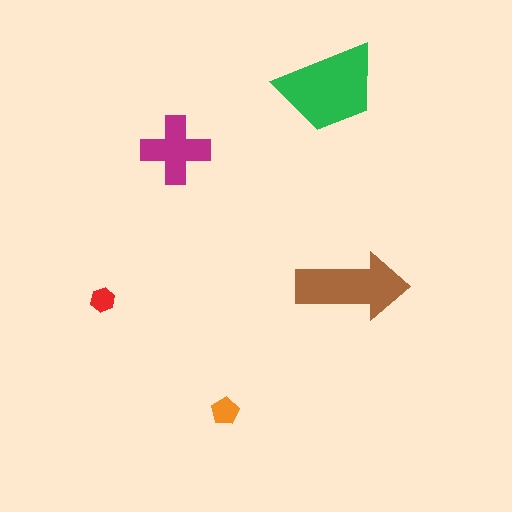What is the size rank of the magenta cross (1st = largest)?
3rd.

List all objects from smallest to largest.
The red hexagon, the orange pentagon, the magenta cross, the brown arrow, the green trapezoid.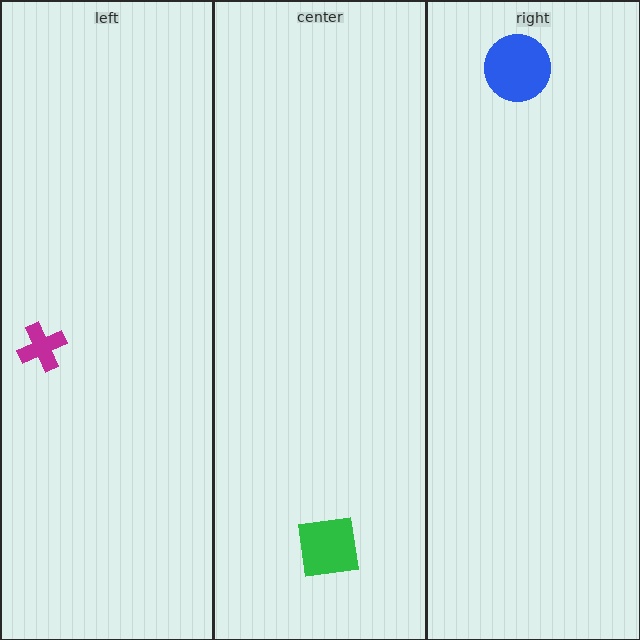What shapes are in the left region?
The magenta cross.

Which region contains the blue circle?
The right region.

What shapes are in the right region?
The blue circle.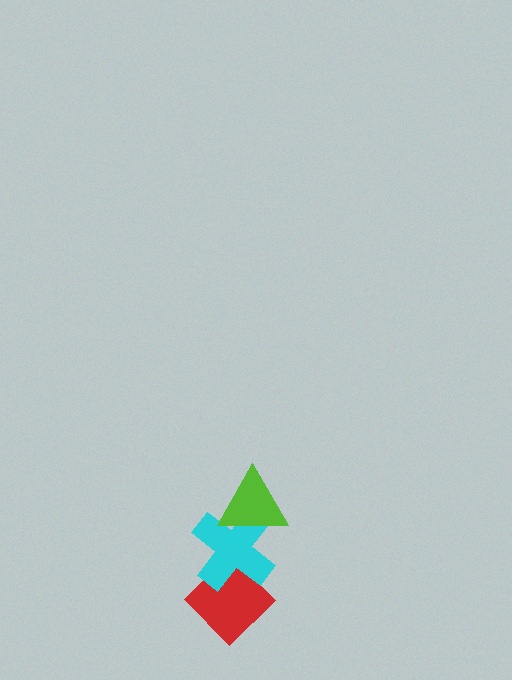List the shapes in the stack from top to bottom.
From top to bottom: the lime triangle, the cyan cross, the red diamond.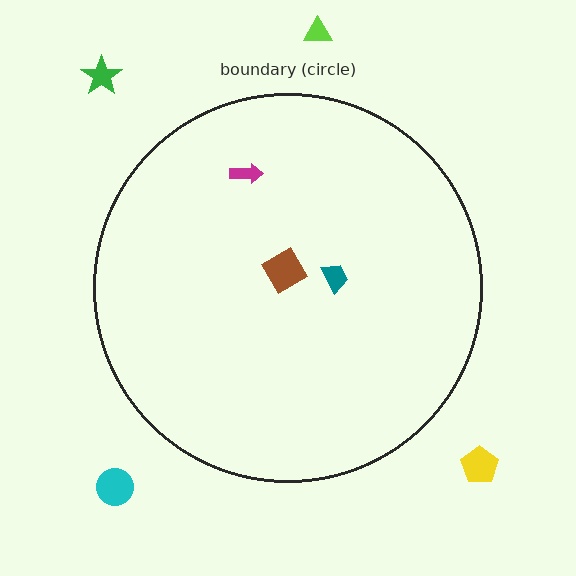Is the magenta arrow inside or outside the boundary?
Inside.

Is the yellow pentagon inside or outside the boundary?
Outside.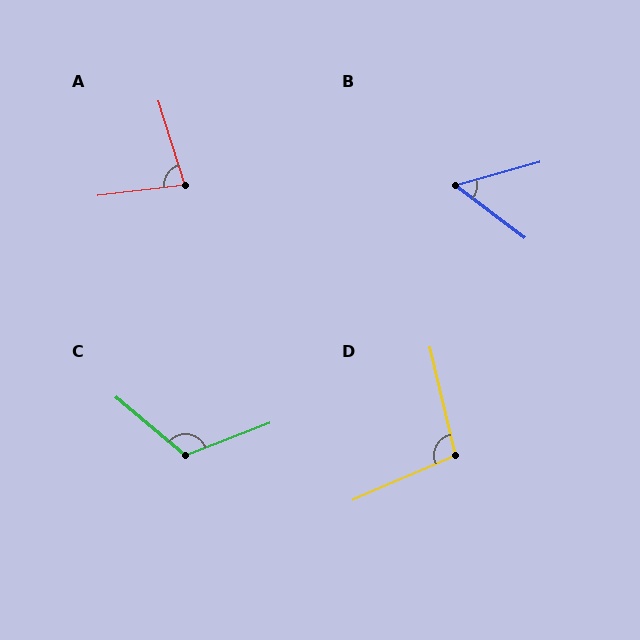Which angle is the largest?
C, at approximately 119 degrees.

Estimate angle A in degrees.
Approximately 80 degrees.